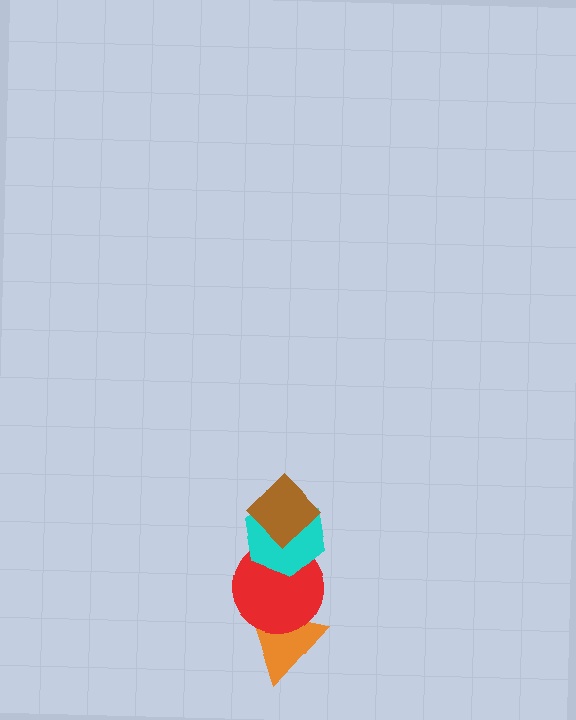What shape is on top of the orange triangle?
The red circle is on top of the orange triangle.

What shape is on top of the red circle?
The cyan hexagon is on top of the red circle.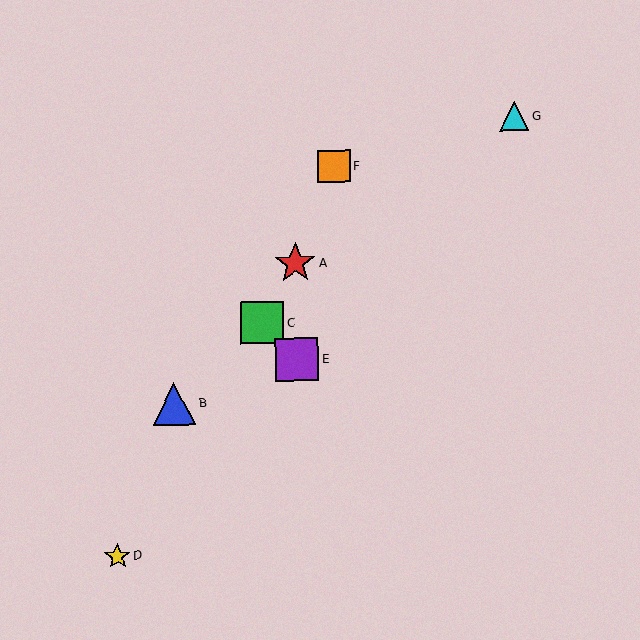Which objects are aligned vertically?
Objects A, E are aligned vertically.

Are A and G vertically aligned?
No, A is at x≈295 and G is at x≈514.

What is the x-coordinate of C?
Object C is at x≈262.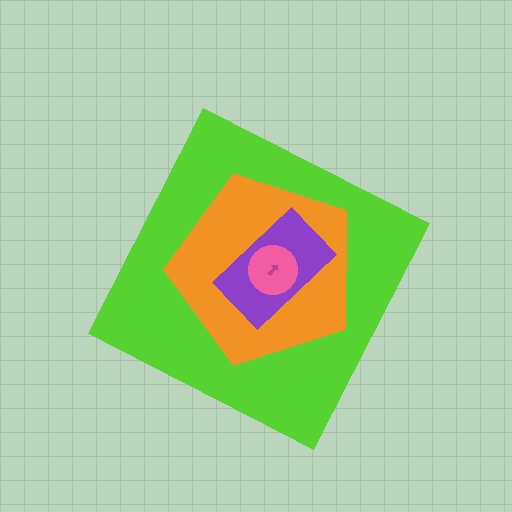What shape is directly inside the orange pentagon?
The purple rectangle.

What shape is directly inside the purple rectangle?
The pink circle.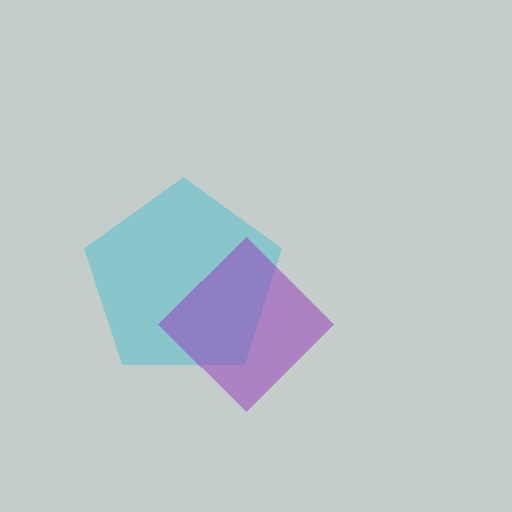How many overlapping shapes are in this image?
There are 2 overlapping shapes in the image.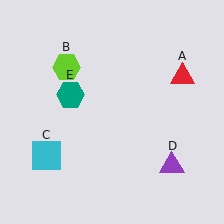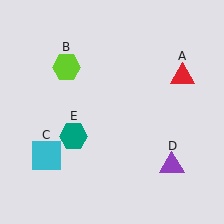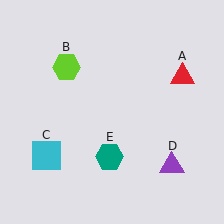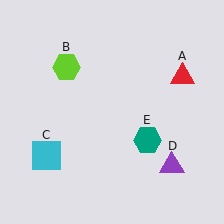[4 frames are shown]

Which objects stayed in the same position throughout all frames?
Red triangle (object A) and lime hexagon (object B) and cyan square (object C) and purple triangle (object D) remained stationary.